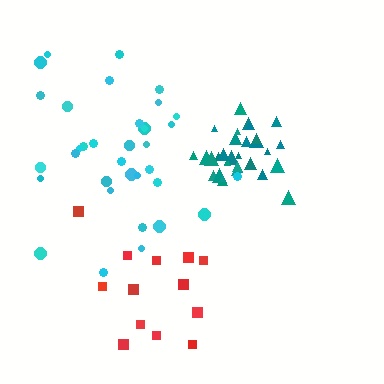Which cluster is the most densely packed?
Teal.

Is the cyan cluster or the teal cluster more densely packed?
Teal.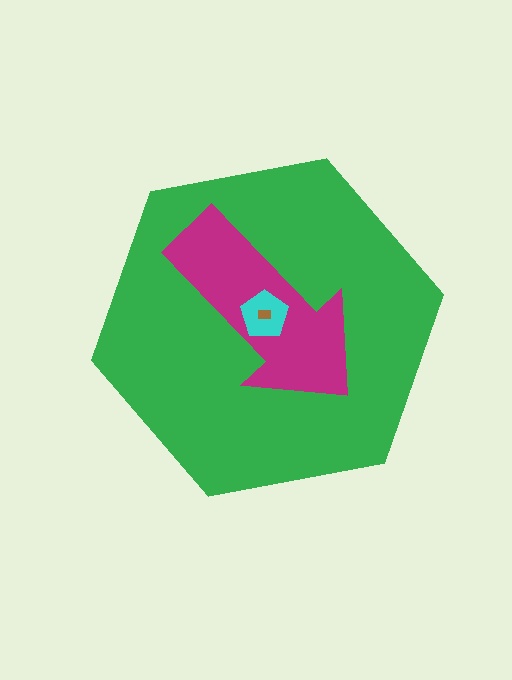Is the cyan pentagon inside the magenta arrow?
Yes.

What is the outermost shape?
The green hexagon.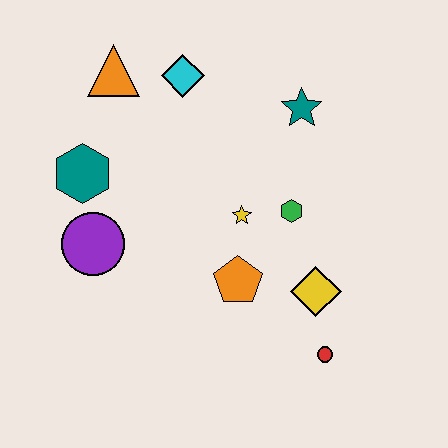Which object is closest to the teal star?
The green hexagon is closest to the teal star.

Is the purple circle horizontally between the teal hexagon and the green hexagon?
Yes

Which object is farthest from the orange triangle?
The red circle is farthest from the orange triangle.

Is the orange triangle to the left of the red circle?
Yes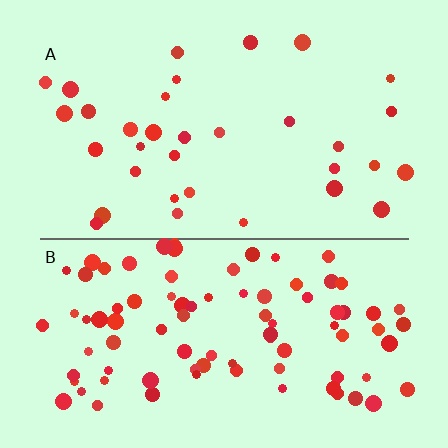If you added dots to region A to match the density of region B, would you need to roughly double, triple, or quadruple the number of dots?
Approximately triple.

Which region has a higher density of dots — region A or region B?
B (the bottom).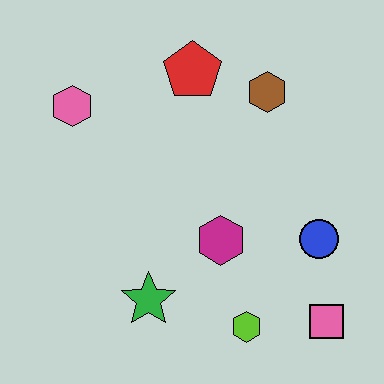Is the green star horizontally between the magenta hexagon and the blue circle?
No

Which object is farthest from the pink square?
The pink hexagon is farthest from the pink square.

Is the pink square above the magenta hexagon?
No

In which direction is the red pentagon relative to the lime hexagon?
The red pentagon is above the lime hexagon.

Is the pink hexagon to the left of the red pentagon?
Yes